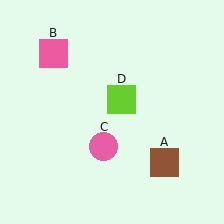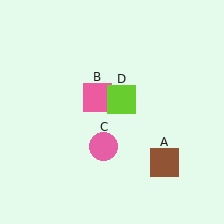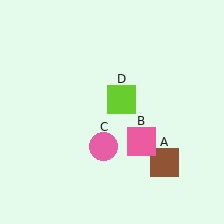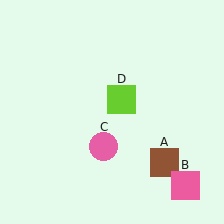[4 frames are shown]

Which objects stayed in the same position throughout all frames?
Brown square (object A) and pink circle (object C) and lime square (object D) remained stationary.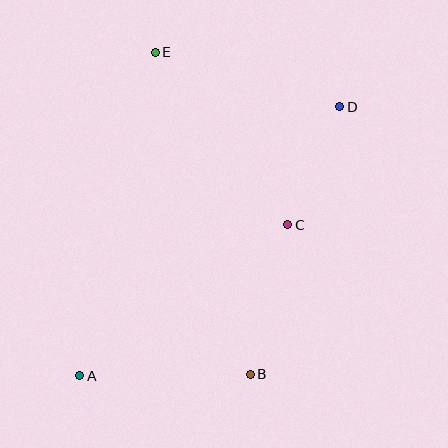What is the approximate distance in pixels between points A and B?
The distance between A and B is approximately 171 pixels.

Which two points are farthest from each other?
Points A and D are farthest from each other.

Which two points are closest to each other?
Points C and D are closest to each other.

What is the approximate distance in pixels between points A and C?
The distance between A and C is approximately 257 pixels.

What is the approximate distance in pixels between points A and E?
The distance between A and E is approximately 332 pixels.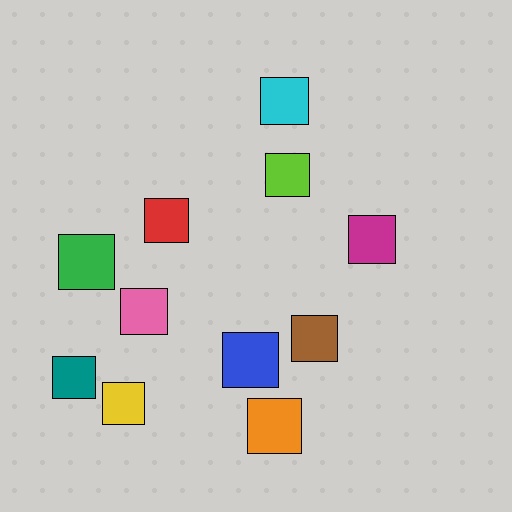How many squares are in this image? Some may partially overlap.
There are 11 squares.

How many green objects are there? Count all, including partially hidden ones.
There is 1 green object.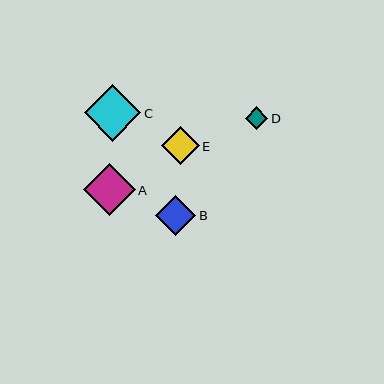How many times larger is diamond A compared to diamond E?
Diamond A is approximately 1.4 times the size of diamond E.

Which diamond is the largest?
Diamond C is the largest with a size of approximately 56 pixels.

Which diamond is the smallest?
Diamond D is the smallest with a size of approximately 22 pixels.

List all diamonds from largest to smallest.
From largest to smallest: C, A, B, E, D.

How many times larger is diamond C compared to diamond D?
Diamond C is approximately 2.5 times the size of diamond D.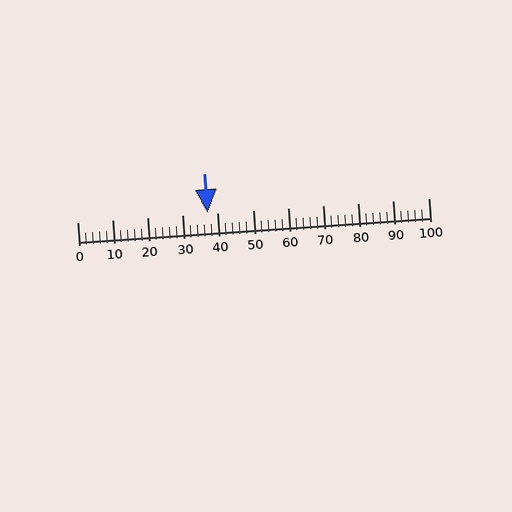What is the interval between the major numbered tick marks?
The major tick marks are spaced 10 units apart.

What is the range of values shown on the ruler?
The ruler shows values from 0 to 100.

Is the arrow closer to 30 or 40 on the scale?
The arrow is closer to 40.